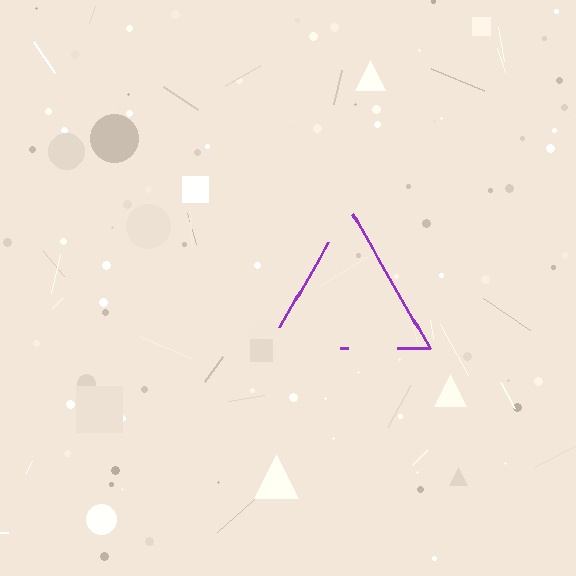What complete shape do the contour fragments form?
The contour fragments form a triangle.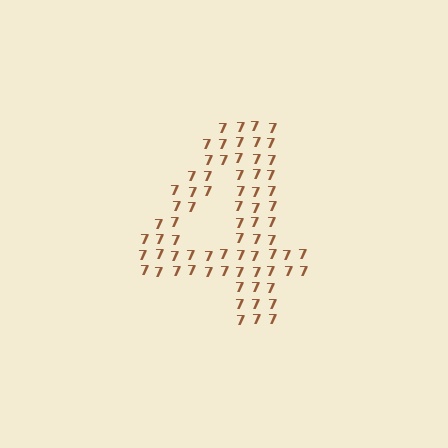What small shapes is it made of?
It is made of small digit 7's.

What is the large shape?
The large shape is the digit 4.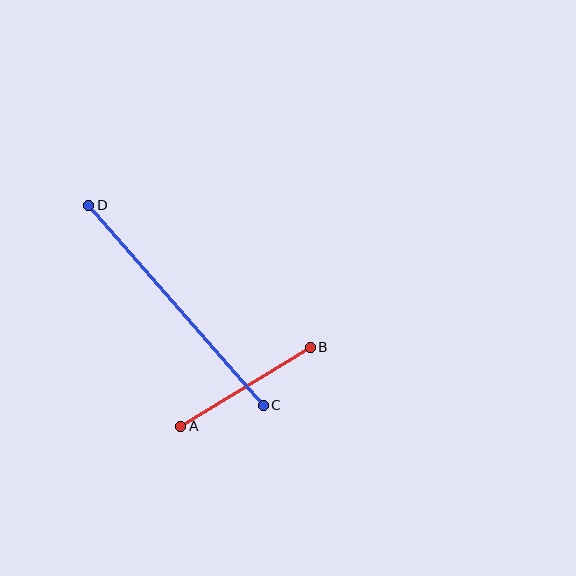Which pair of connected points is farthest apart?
Points C and D are farthest apart.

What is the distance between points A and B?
The distance is approximately 152 pixels.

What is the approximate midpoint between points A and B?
The midpoint is at approximately (246, 387) pixels.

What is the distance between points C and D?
The distance is approximately 265 pixels.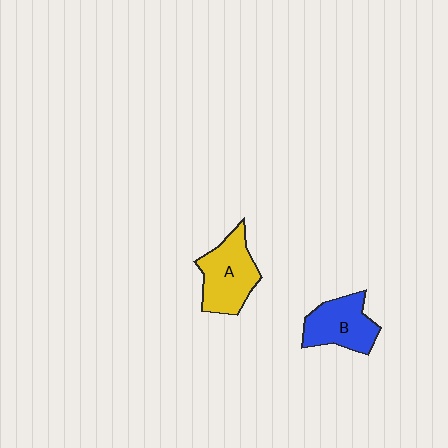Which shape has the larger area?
Shape A (yellow).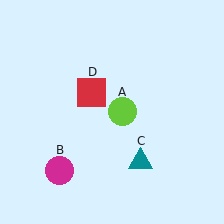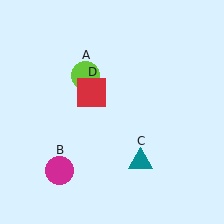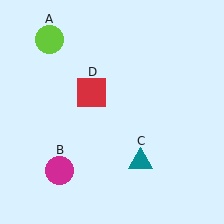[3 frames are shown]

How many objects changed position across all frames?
1 object changed position: lime circle (object A).